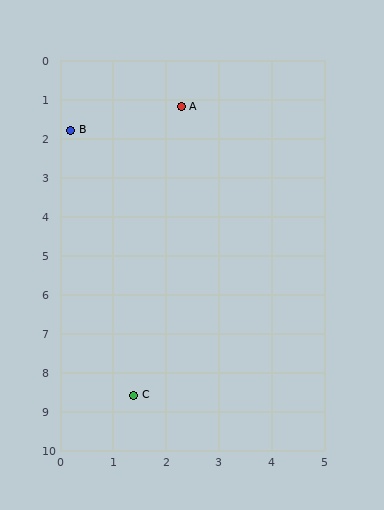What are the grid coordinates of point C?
Point C is at approximately (1.4, 8.6).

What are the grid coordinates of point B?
Point B is at approximately (0.2, 1.8).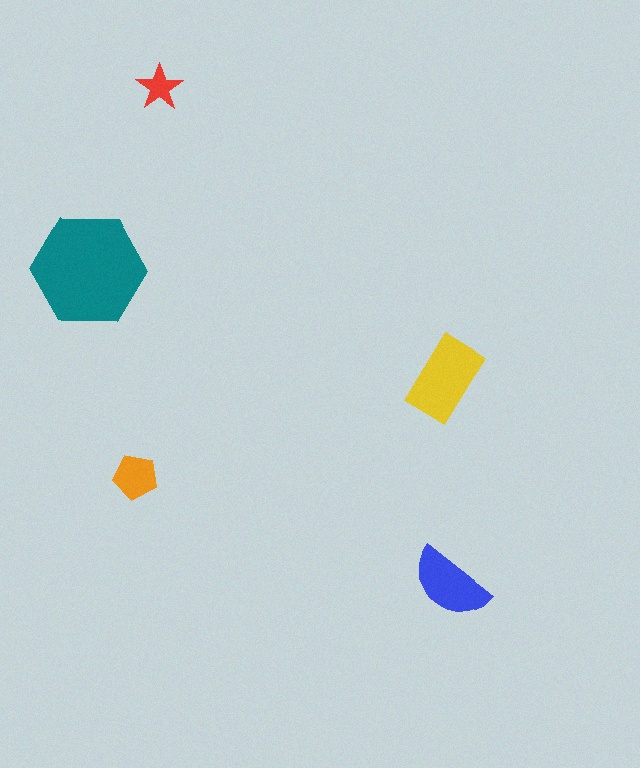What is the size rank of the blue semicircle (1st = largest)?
3rd.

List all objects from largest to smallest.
The teal hexagon, the yellow rectangle, the blue semicircle, the orange pentagon, the red star.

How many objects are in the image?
There are 5 objects in the image.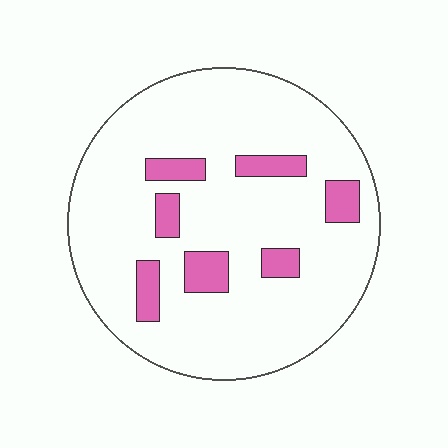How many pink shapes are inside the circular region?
7.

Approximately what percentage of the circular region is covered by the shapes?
Approximately 15%.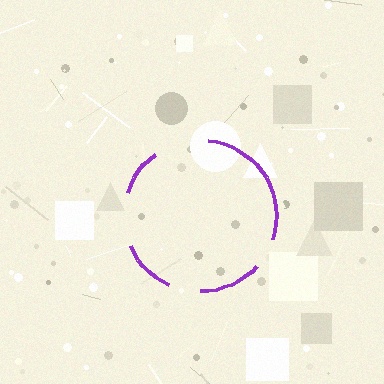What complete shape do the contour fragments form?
The contour fragments form a circle.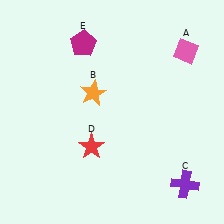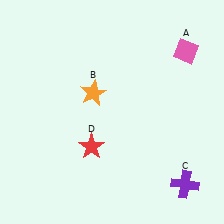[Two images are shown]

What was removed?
The magenta pentagon (E) was removed in Image 2.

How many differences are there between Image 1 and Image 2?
There is 1 difference between the two images.